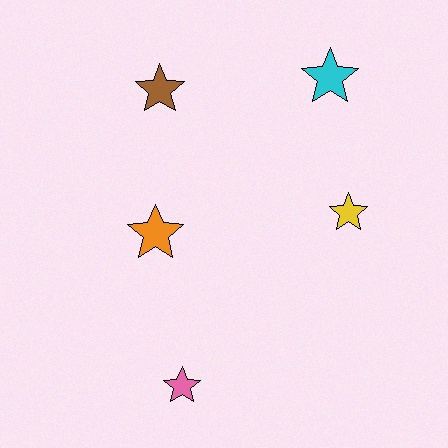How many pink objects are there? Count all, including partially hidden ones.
There is 1 pink object.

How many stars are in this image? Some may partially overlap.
There are 5 stars.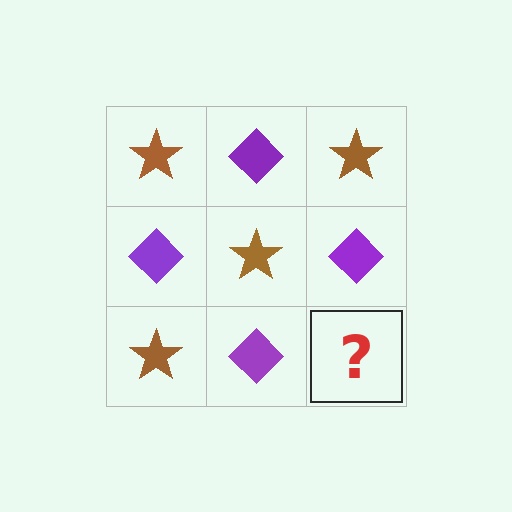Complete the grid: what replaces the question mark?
The question mark should be replaced with a brown star.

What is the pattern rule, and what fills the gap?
The rule is that it alternates brown star and purple diamond in a checkerboard pattern. The gap should be filled with a brown star.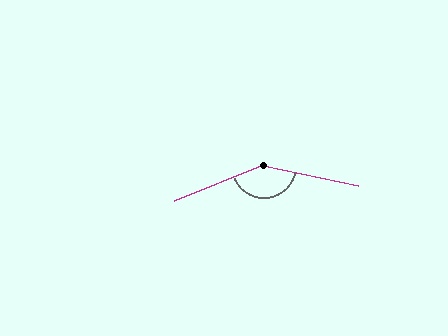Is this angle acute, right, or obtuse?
It is obtuse.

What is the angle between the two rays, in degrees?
Approximately 146 degrees.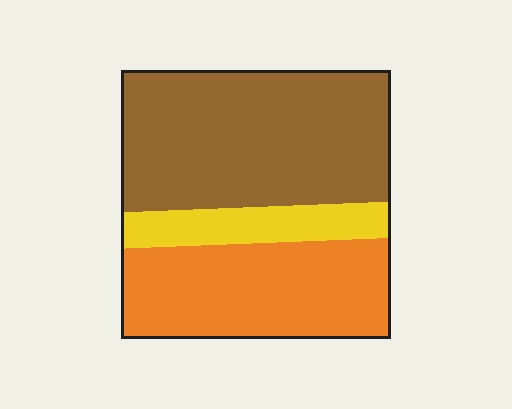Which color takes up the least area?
Yellow, at roughly 15%.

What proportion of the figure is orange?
Orange covers around 35% of the figure.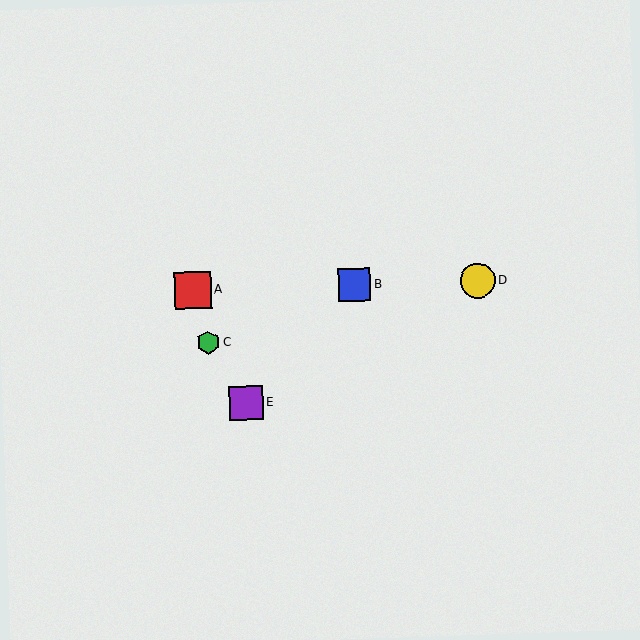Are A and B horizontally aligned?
Yes, both are at y≈290.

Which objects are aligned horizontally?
Objects A, B, D are aligned horizontally.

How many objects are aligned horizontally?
3 objects (A, B, D) are aligned horizontally.